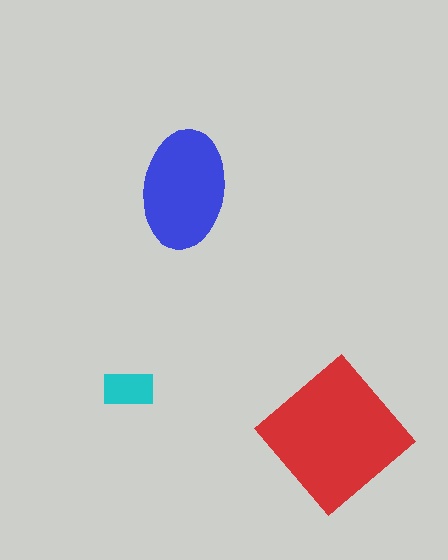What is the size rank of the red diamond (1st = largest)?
1st.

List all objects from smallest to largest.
The cyan rectangle, the blue ellipse, the red diamond.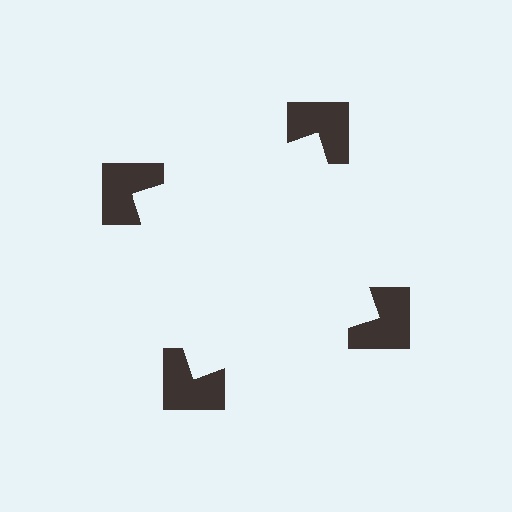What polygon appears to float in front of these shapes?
An illusory square — its edges are inferred from the aligned wedge cuts in the notched squares, not physically drawn.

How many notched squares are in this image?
There are 4 — one at each vertex of the illusory square.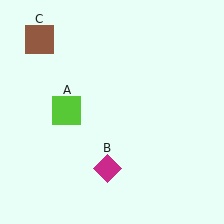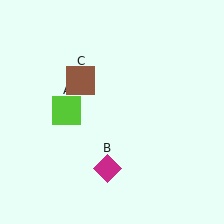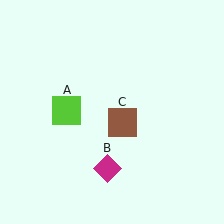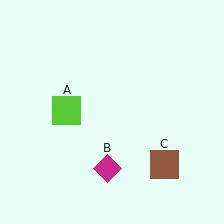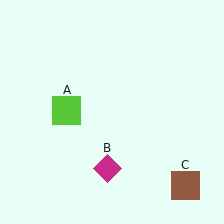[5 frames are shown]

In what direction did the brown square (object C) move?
The brown square (object C) moved down and to the right.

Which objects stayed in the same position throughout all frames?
Lime square (object A) and magenta diamond (object B) remained stationary.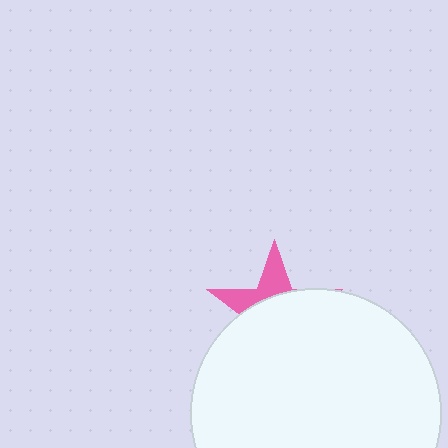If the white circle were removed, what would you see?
You would see the complete pink star.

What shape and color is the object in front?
The object in front is a white circle.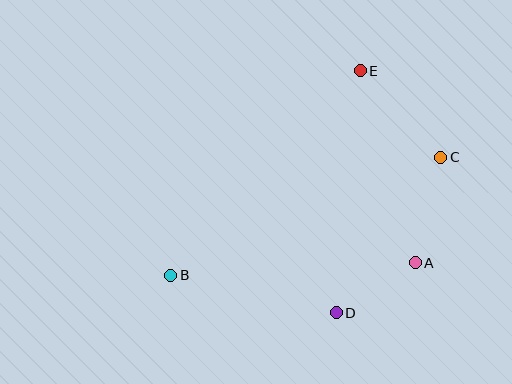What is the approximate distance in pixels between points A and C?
The distance between A and C is approximately 108 pixels.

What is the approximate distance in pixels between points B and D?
The distance between B and D is approximately 169 pixels.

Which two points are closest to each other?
Points A and D are closest to each other.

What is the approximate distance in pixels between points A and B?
The distance between A and B is approximately 245 pixels.